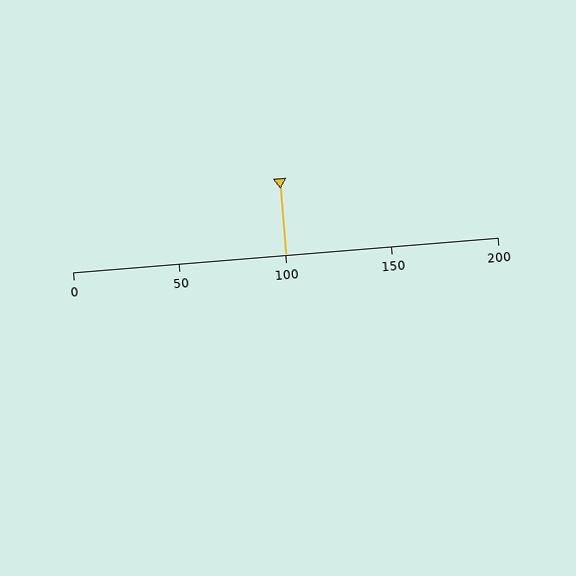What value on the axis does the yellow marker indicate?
The marker indicates approximately 100.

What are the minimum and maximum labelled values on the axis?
The axis runs from 0 to 200.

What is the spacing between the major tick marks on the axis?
The major ticks are spaced 50 apart.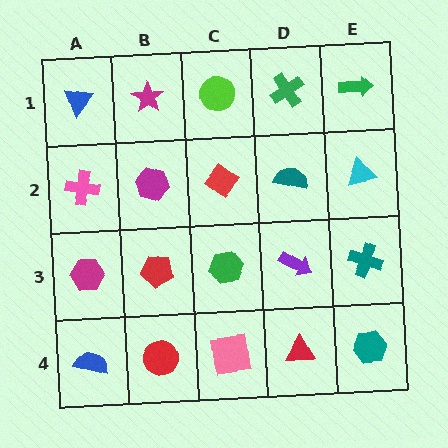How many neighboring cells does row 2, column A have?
3.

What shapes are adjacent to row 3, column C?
A red diamond (row 2, column C), a pink square (row 4, column C), a red pentagon (row 3, column B), a purple arrow (row 3, column D).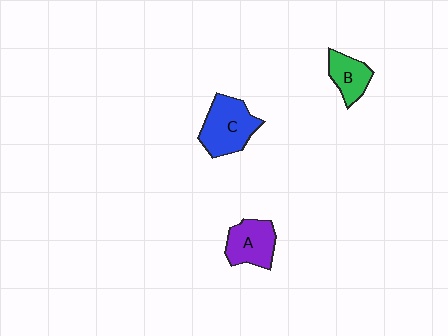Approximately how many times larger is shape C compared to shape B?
Approximately 1.7 times.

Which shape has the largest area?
Shape C (blue).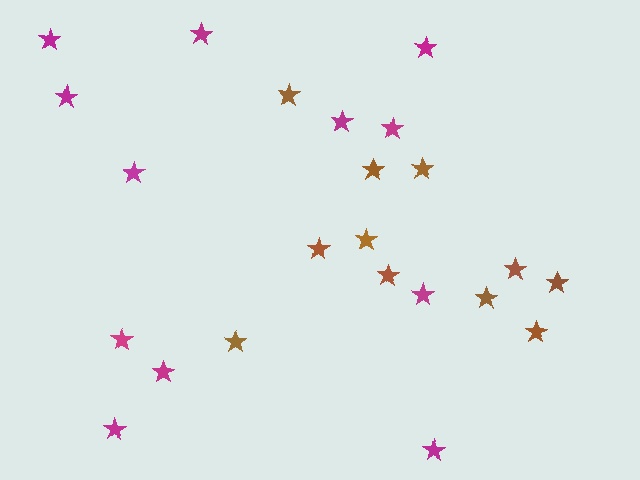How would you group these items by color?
There are 2 groups: one group of brown stars (11) and one group of magenta stars (12).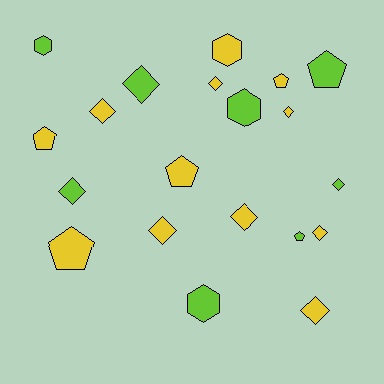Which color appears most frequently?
Yellow, with 12 objects.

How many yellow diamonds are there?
There are 7 yellow diamonds.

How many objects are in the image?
There are 20 objects.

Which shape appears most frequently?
Diamond, with 10 objects.